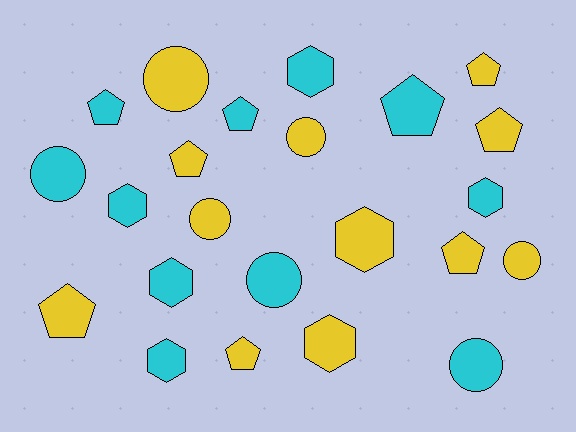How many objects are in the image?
There are 23 objects.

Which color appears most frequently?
Yellow, with 12 objects.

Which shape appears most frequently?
Pentagon, with 9 objects.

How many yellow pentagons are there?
There are 6 yellow pentagons.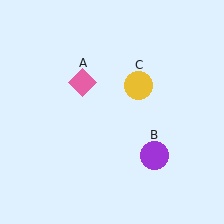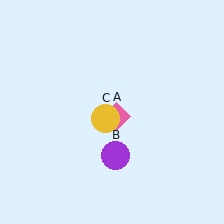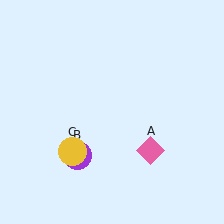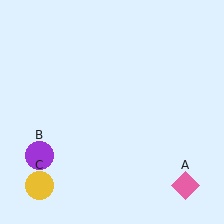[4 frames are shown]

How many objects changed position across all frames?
3 objects changed position: pink diamond (object A), purple circle (object B), yellow circle (object C).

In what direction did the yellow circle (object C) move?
The yellow circle (object C) moved down and to the left.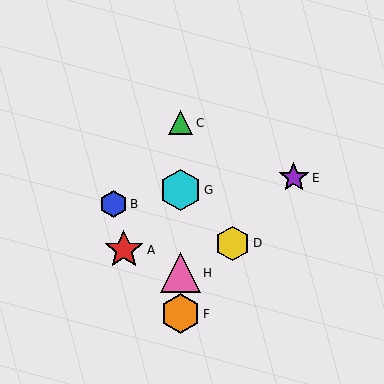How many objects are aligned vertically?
4 objects (C, F, G, H) are aligned vertically.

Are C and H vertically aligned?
Yes, both are at x≈180.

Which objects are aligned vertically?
Objects C, F, G, H are aligned vertically.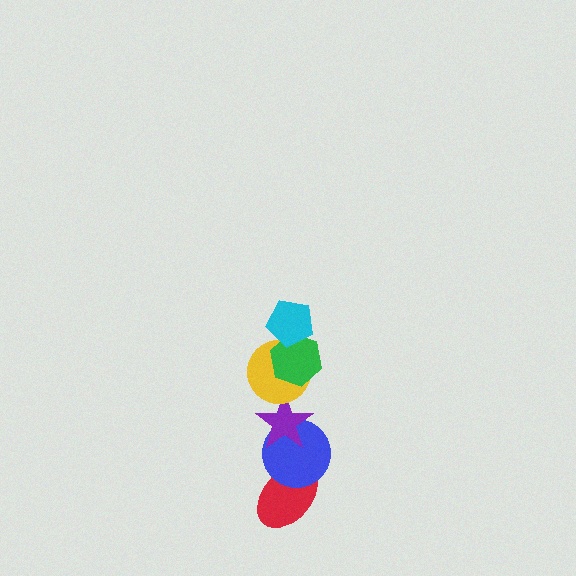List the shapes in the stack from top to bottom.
From top to bottom: the cyan pentagon, the green hexagon, the yellow circle, the purple star, the blue circle, the red ellipse.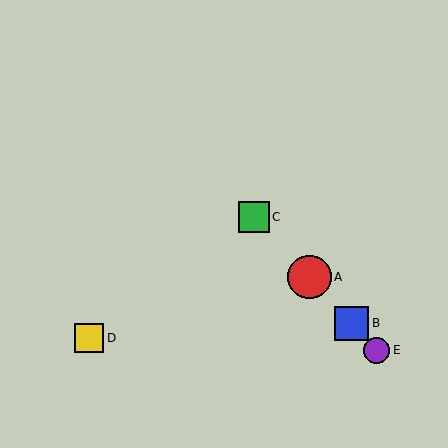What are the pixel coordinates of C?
Object C is at (254, 217).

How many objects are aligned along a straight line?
4 objects (A, B, C, E) are aligned along a straight line.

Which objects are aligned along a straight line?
Objects A, B, C, E are aligned along a straight line.